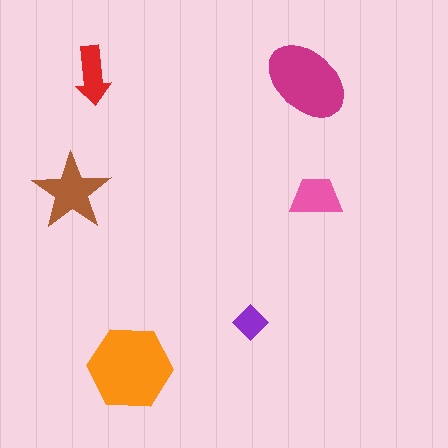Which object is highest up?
The red arrow is topmost.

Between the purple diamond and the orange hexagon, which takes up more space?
The orange hexagon.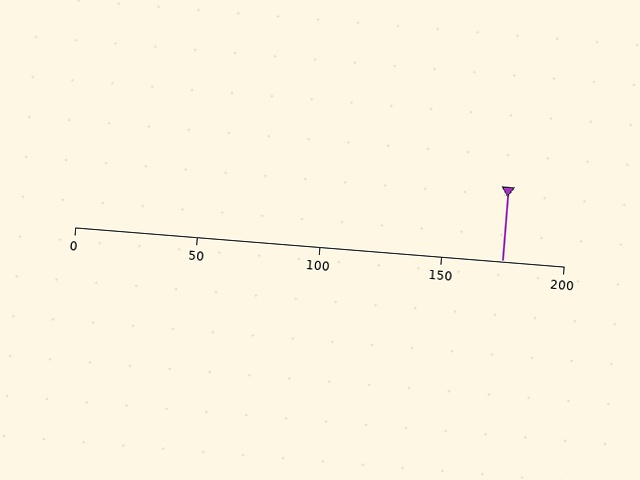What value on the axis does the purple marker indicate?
The marker indicates approximately 175.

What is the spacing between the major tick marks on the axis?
The major ticks are spaced 50 apart.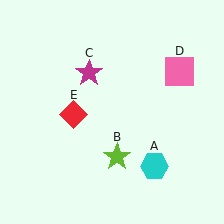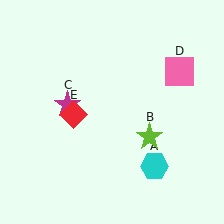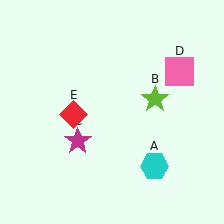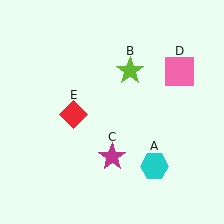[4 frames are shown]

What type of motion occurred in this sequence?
The lime star (object B), magenta star (object C) rotated counterclockwise around the center of the scene.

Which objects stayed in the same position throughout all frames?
Cyan hexagon (object A) and pink square (object D) and red diamond (object E) remained stationary.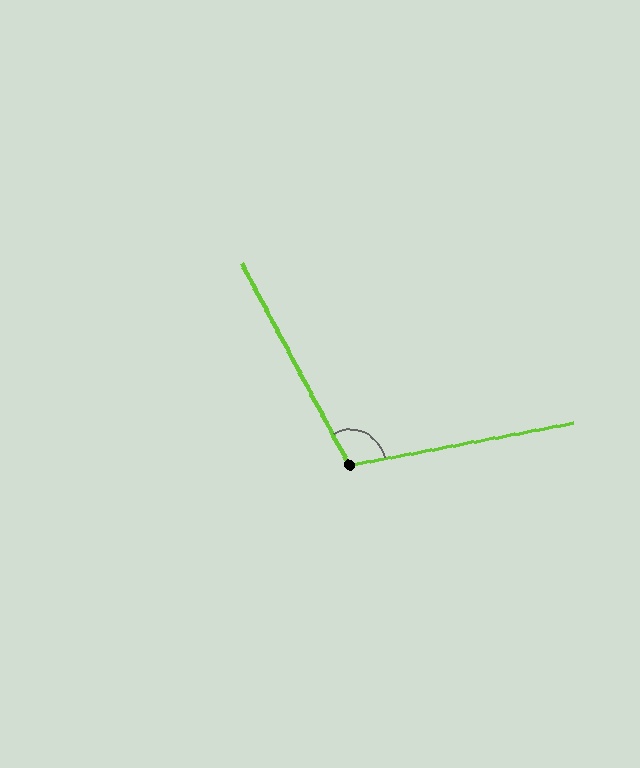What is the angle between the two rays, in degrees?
Approximately 107 degrees.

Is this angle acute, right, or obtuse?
It is obtuse.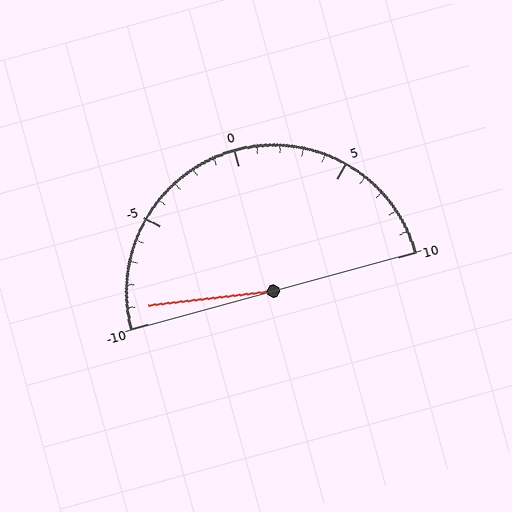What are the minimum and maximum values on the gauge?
The gauge ranges from -10 to 10.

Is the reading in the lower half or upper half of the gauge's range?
The reading is in the lower half of the range (-10 to 10).